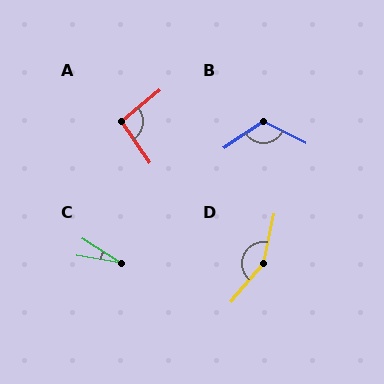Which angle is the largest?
D, at approximately 151 degrees.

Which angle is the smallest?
C, at approximately 23 degrees.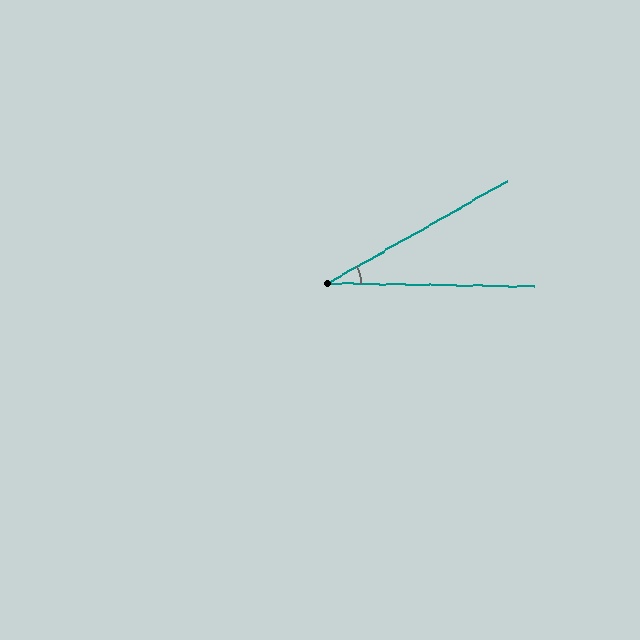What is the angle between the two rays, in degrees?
Approximately 31 degrees.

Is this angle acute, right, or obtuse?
It is acute.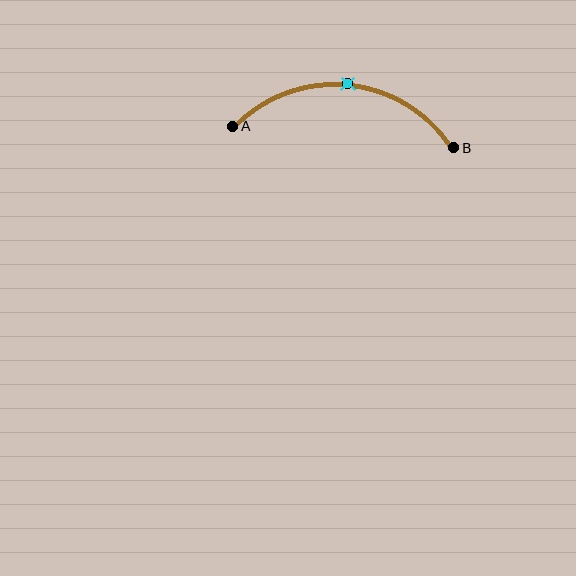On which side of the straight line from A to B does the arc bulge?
The arc bulges above the straight line connecting A and B.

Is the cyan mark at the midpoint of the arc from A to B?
Yes. The cyan mark lies on the arc at equal arc-length from both A and B — it is the arc midpoint.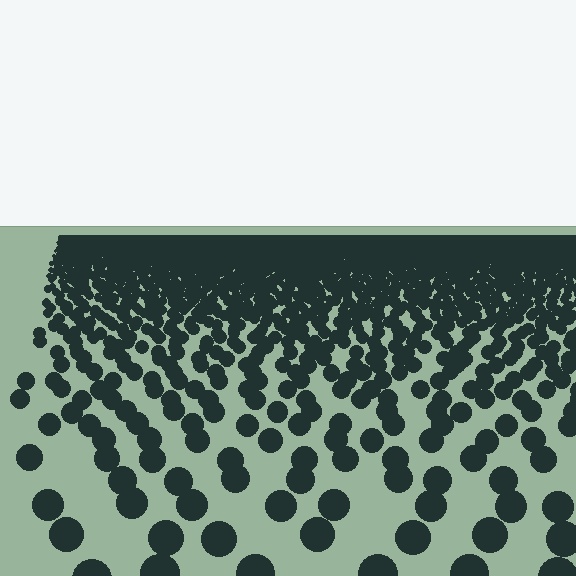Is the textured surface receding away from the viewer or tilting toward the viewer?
The surface is receding away from the viewer. Texture elements get smaller and denser toward the top.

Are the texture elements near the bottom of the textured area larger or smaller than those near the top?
Larger. Near the bottom, elements are closer to the viewer and appear at a bigger on-screen size.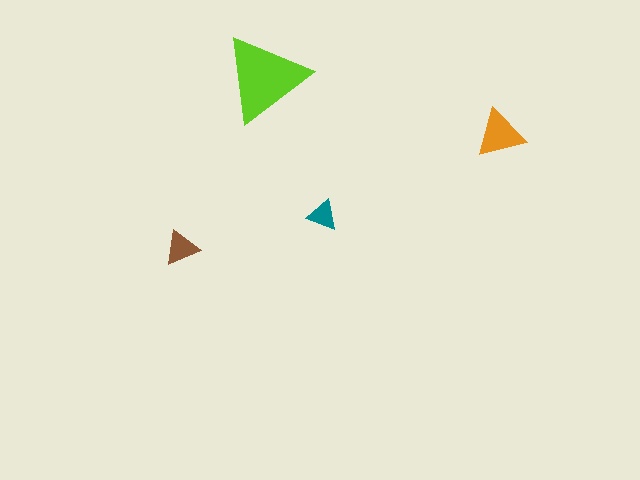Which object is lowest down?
The brown triangle is bottommost.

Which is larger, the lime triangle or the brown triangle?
The lime one.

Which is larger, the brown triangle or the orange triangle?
The orange one.